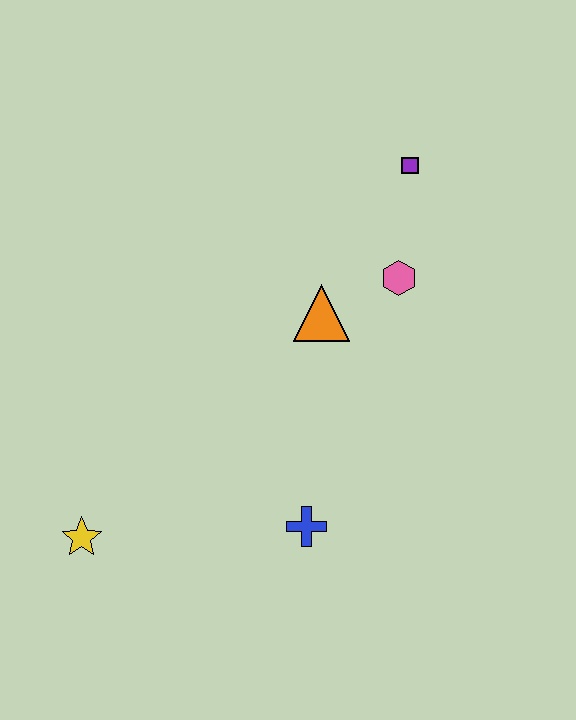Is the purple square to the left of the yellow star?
No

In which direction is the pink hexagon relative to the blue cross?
The pink hexagon is above the blue cross.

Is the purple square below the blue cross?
No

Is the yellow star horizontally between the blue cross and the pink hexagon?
No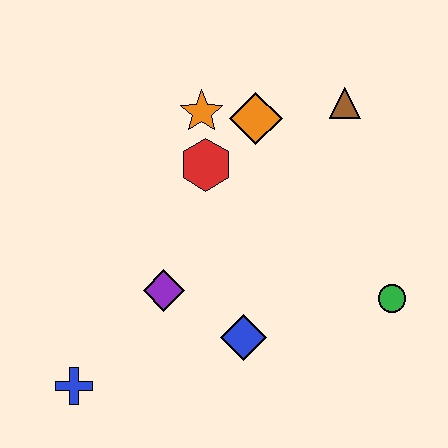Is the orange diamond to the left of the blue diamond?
No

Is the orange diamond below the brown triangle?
Yes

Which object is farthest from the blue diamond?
The brown triangle is farthest from the blue diamond.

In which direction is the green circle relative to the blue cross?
The green circle is to the right of the blue cross.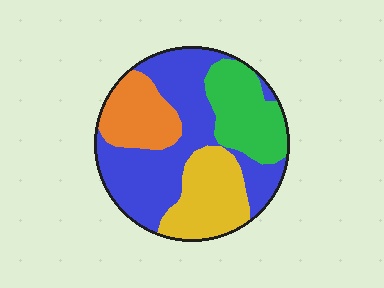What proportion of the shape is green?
Green takes up between a sixth and a third of the shape.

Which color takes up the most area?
Blue, at roughly 45%.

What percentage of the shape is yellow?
Yellow covers 20% of the shape.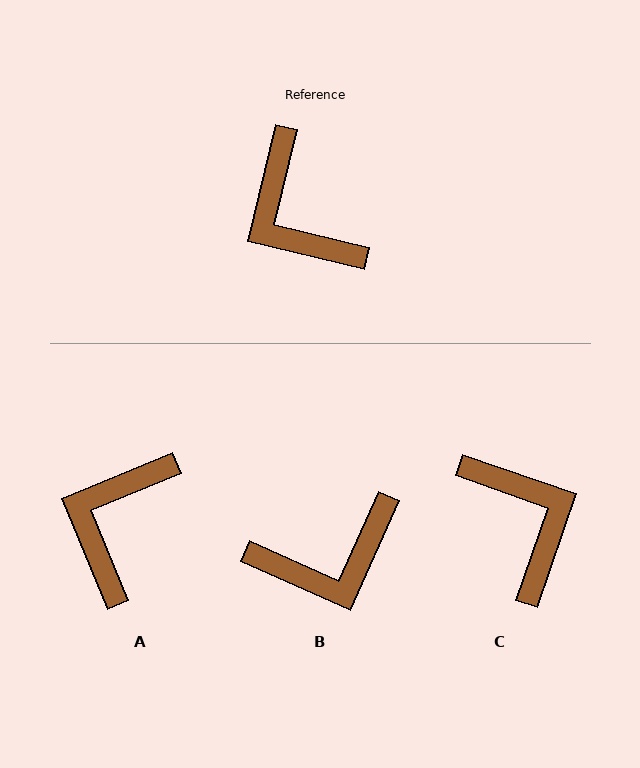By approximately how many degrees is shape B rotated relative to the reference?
Approximately 80 degrees counter-clockwise.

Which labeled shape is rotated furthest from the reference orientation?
C, about 174 degrees away.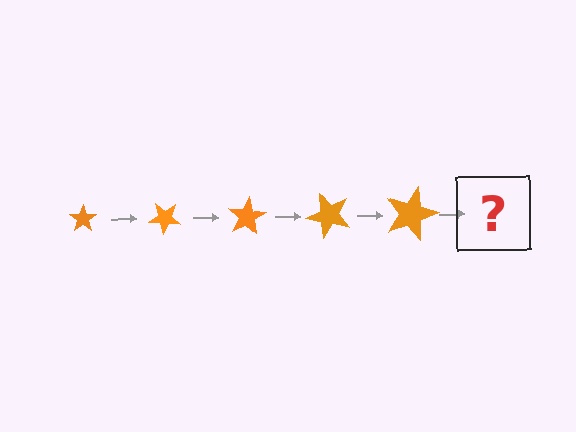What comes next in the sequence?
The next element should be a star, larger than the previous one and rotated 200 degrees from the start.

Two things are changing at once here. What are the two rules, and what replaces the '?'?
The two rules are that the star grows larger each step and it rotates 40 degrees each step. The '?' should be a star, larger than the previous one and rotated 200 degrees from the start.